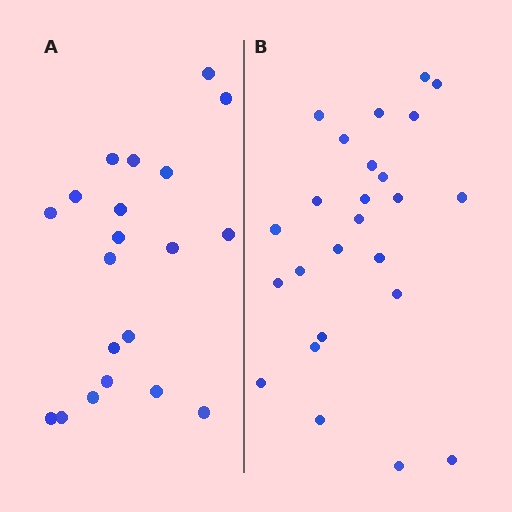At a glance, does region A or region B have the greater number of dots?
Region B (the right region) has more dots.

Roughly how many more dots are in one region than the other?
Region B has about 5 more dots than region A.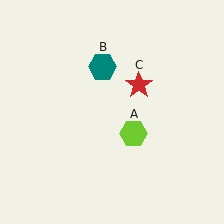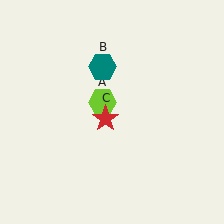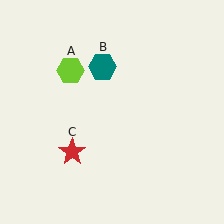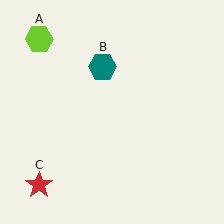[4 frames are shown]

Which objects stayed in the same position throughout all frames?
Teal hexagon (object B) remained stationary.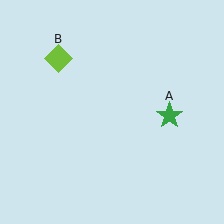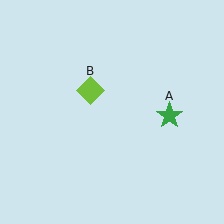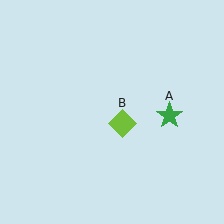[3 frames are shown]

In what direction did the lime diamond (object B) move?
The lime diamond (object B) moved down and to the right.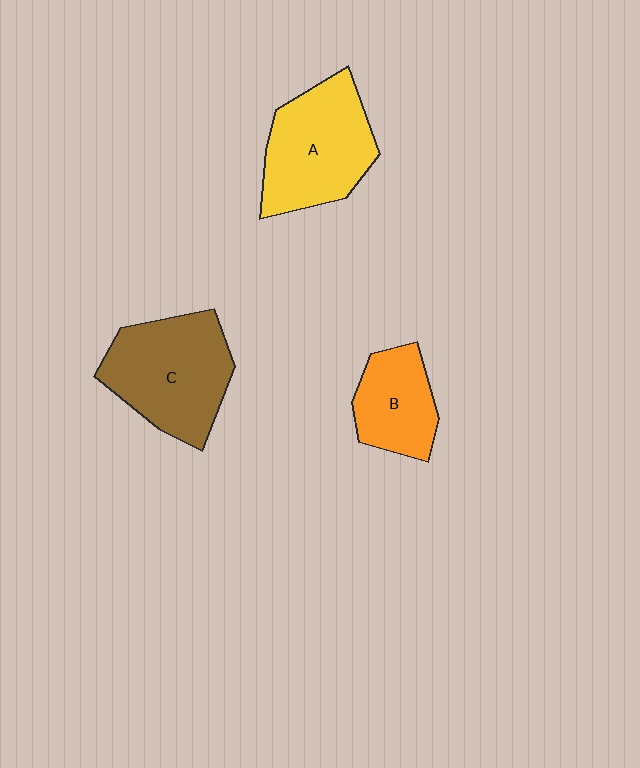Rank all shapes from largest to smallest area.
From largest to smallest: C (brown), A (yellow), B (orange).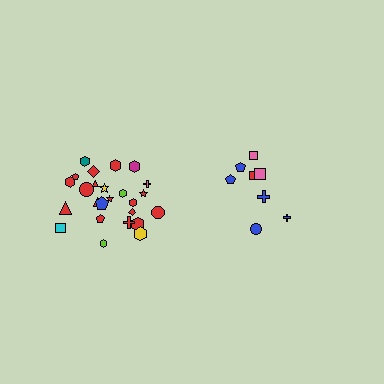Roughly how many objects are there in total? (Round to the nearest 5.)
Roughly 35 objects in total.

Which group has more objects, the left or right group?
The left group.